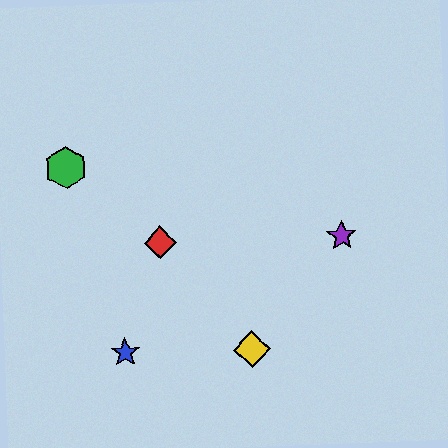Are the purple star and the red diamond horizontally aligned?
Yes, both are at y≈236.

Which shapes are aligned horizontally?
The red diamond, the purple star are aligned horizontally.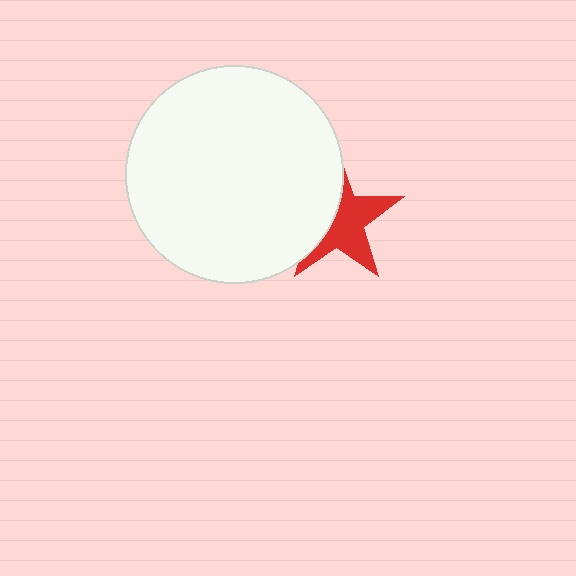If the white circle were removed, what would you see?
You would see the complete red star.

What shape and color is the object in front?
The object in front is a white circle.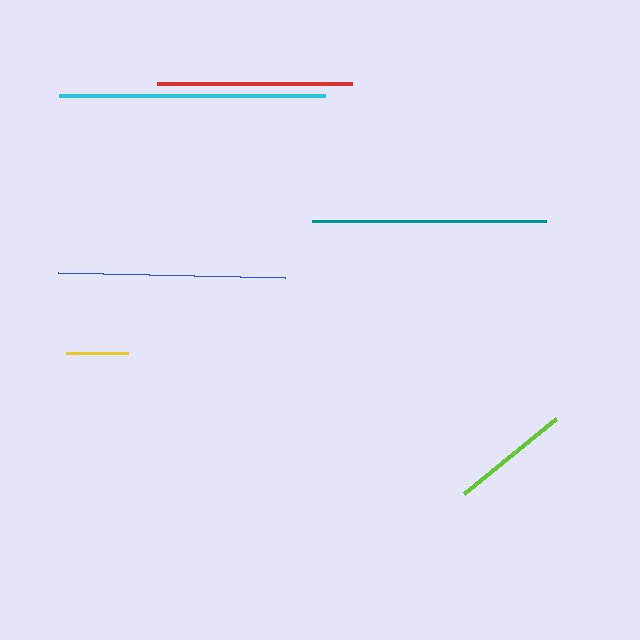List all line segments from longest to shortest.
From longest to shortest: cyan, teal, blue, red, lime, yellow.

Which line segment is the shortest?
The yellow line is the shortest at approximately 62 pixels.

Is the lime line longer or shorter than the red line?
The red line is longer than the lime line.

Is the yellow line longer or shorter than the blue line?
The blue line is longer than the yellow line.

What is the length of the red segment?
The red segment is approximately 195 pixels long.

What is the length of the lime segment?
The lime segment is approximately 119 pixels long.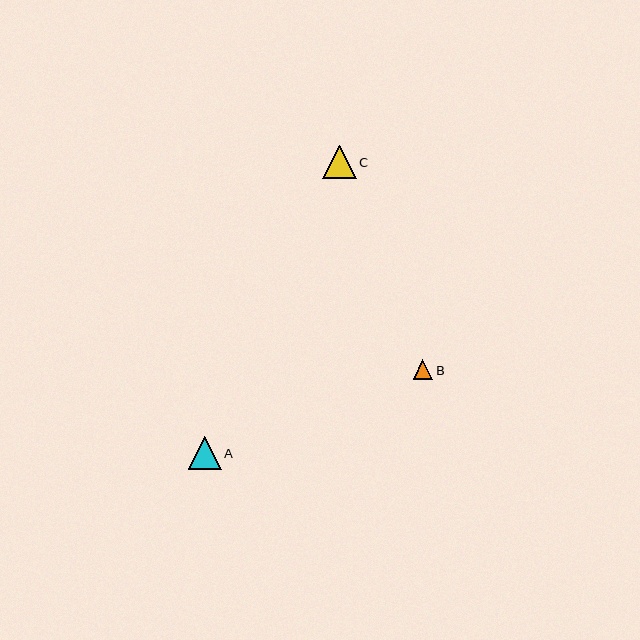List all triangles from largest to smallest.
From largest to smallest: C, A, B.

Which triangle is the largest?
Triangle C is the largest with a size of approximately 33 pixels.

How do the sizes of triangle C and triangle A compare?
Triangle C and triangle A are approximately the same size.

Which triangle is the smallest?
Triangle B is the smallest with a size of approximately 20 pixels.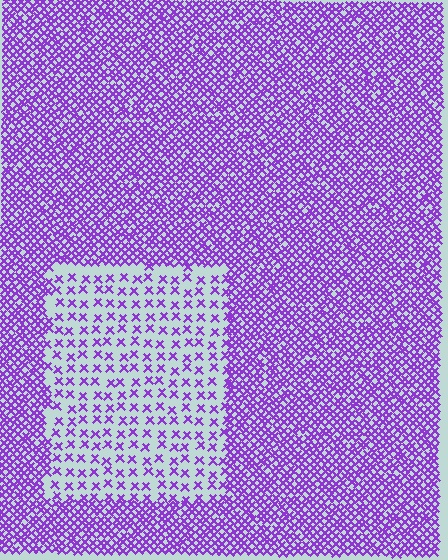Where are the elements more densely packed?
The elements are more densely packed outside the rectangle boundary.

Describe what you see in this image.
The image contains small purple elements arranged at two different densities. A rectangle-shaped region is visible where the elements are less densely packed than the surrounding area.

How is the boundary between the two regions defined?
The boundary is defined by a change in element density (approximately 2.9x ratio). All elements are the same color, size, and shape.